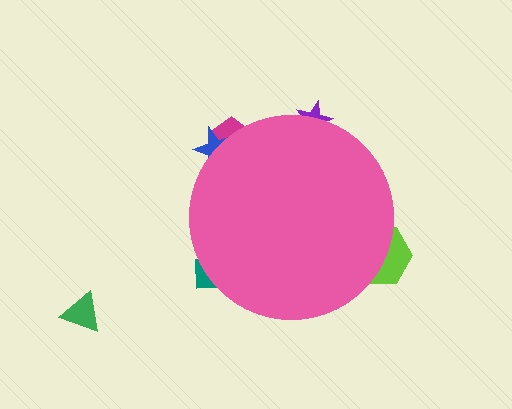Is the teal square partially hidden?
Yes, the teal square is partially hidden behind the pink circle.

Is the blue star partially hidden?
Yes, the blue star is partially hidden behind the pink circle.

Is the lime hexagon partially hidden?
Yes, the lime hexagon is partially hidden behind the pink circle.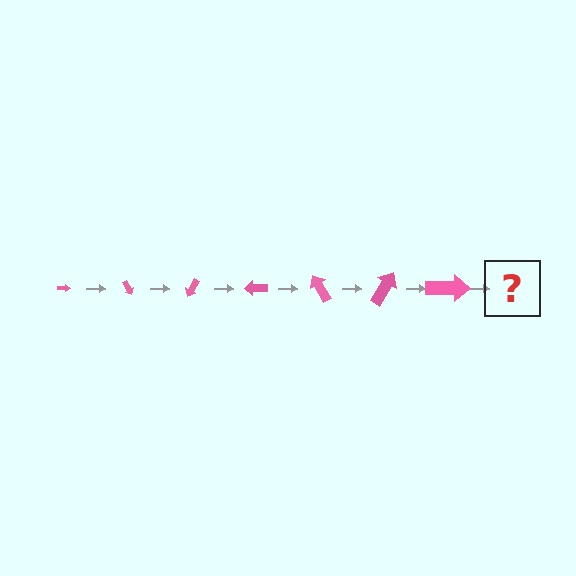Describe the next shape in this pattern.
It should be an arrow, larger than the previous one and rotated 420 degrees from the start.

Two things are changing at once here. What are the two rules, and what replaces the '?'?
The two rules are that the arrow grows larger each step and it rotates 60 degrees each step. The '?' should be an arrow, larger than the previous one and rotated 420 degrees from the start.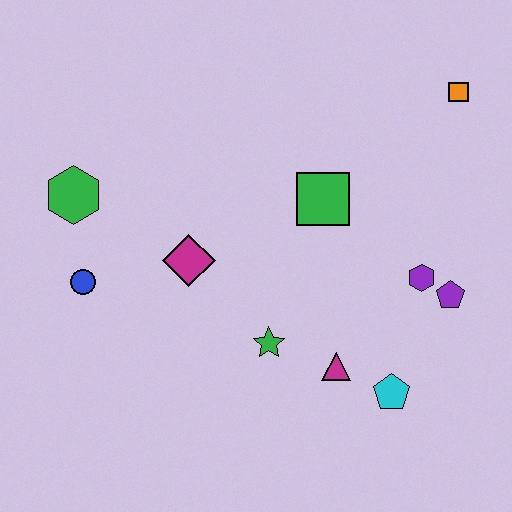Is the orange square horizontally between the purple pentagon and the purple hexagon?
No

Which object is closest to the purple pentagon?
The purple hexagon is closest to the purple pentagon.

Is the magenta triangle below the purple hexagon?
Yes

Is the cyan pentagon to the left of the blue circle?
No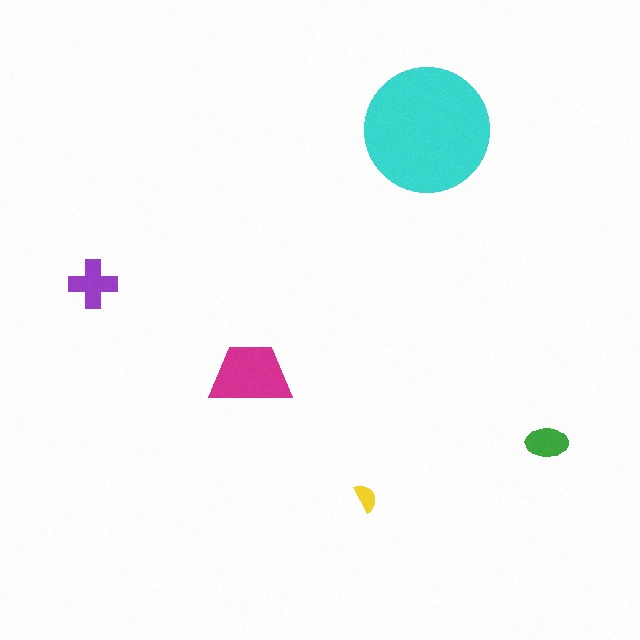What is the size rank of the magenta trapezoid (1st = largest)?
2nd.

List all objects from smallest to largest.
The yellow semicircle, the green ellipse, the purple cross, the magenta trapezoid, the cyan circle.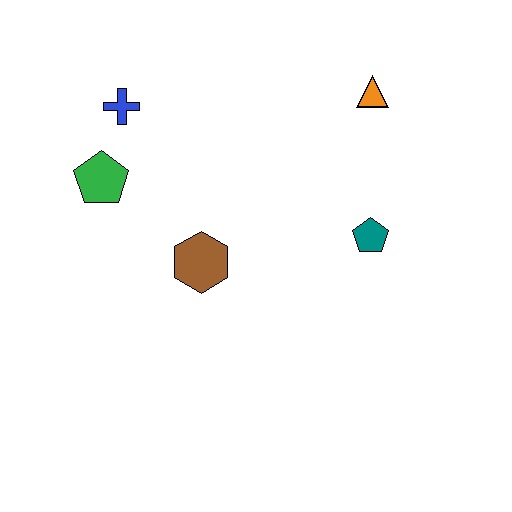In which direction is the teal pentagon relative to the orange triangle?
The teal pentagon is below the orange triangle.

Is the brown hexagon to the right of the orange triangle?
No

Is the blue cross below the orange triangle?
Yes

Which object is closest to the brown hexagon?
The green pentagon is closest to the brown hexagon.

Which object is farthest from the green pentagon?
The orange triangle is farthest from the green pentagon.